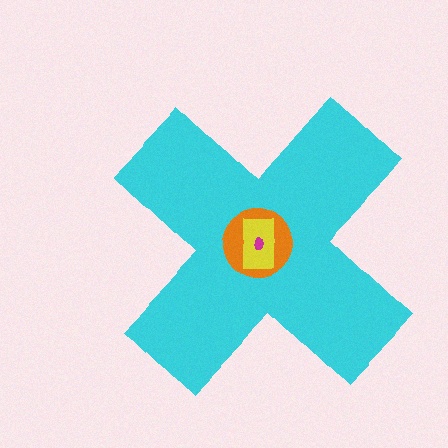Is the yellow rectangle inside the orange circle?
Yes.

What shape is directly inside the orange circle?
The yellow rectangle.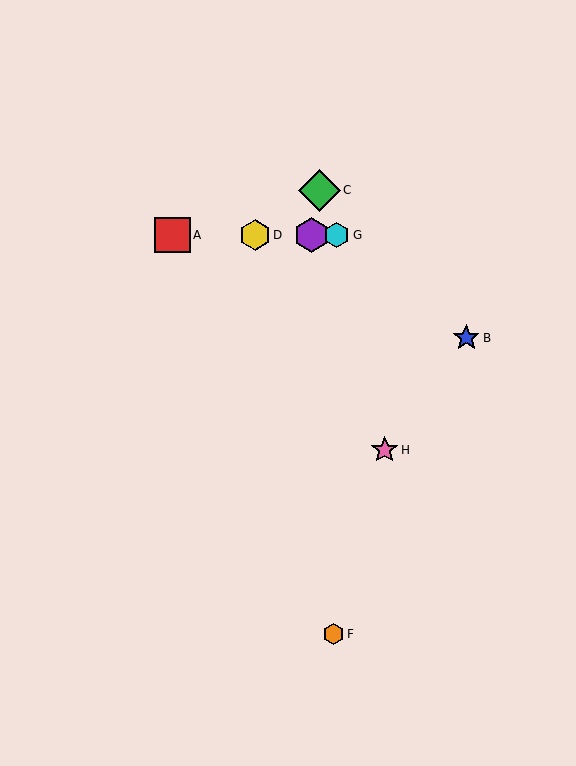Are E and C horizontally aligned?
No, E is at y≈235 and C is at y≈190.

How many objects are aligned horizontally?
4 objects (A, D, E, G) are aligned horizontally.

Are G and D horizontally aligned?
Yes, both are at y≈235.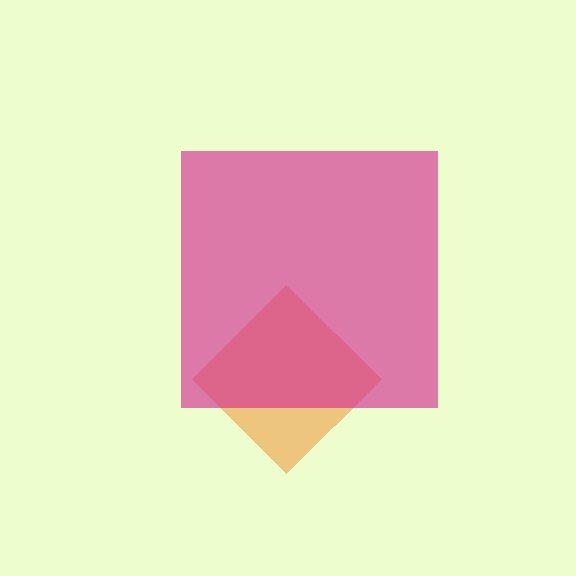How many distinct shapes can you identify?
There are 2 distinct shapes: an orange diamond, a magenta square.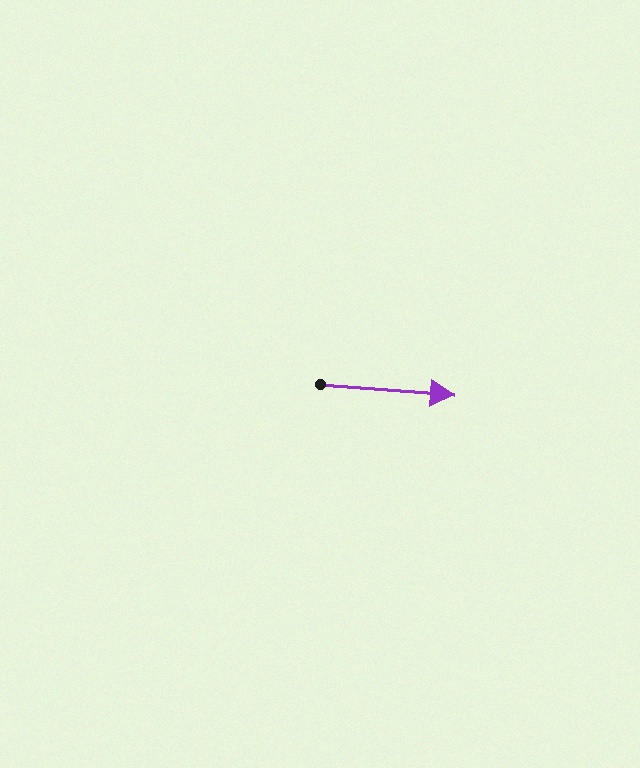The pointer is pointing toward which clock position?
Roughly 3 o'clock.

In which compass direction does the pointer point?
East.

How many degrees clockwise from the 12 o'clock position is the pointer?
Approximately 95 degrees.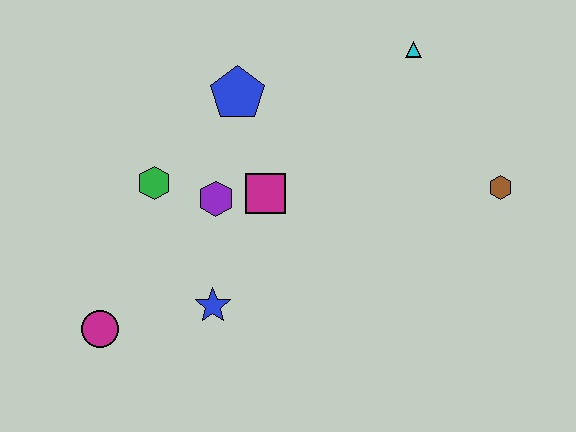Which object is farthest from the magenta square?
The brown hexagon is farthest from the magenta square.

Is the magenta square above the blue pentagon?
No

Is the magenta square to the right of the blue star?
Yes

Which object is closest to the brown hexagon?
The cyan triangle is closest to the brown hexagon.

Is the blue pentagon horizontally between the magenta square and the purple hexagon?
Yes